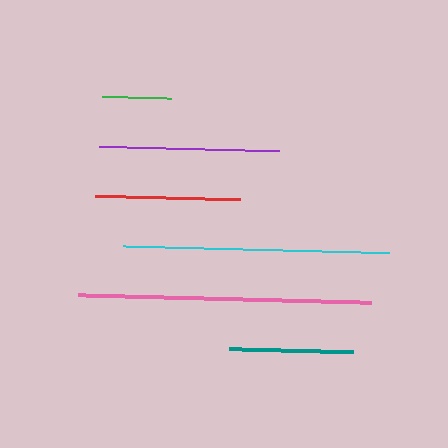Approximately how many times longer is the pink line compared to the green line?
The pink line is approximately 4.3 times the length of the green line.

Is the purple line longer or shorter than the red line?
The purple line is longer than the red line.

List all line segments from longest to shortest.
From longest to shortest: pink, cyan, purple, red, teal, green.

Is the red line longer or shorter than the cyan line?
The cyan line is longer than the red line.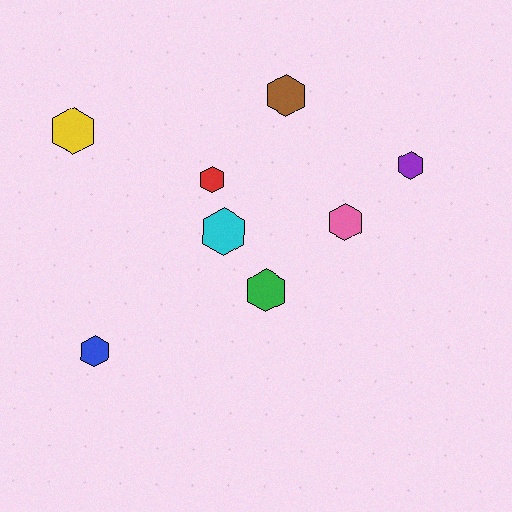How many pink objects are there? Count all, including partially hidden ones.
There is 1 pink object.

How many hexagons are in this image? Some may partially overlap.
There are 8 hexagons.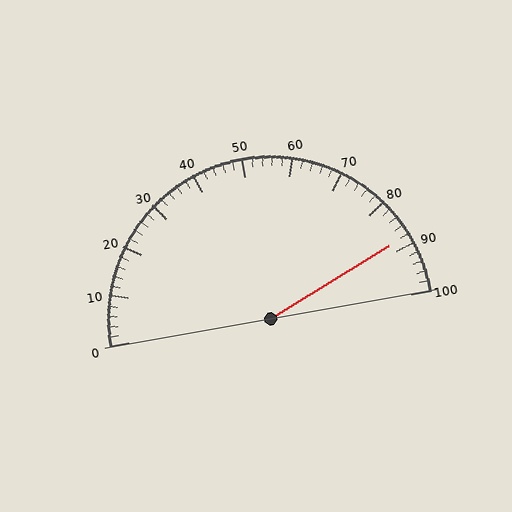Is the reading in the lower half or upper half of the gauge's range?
The reading is in the upper half of the range (0 to 100).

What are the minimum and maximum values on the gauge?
The gauge ranges from 0 to 100.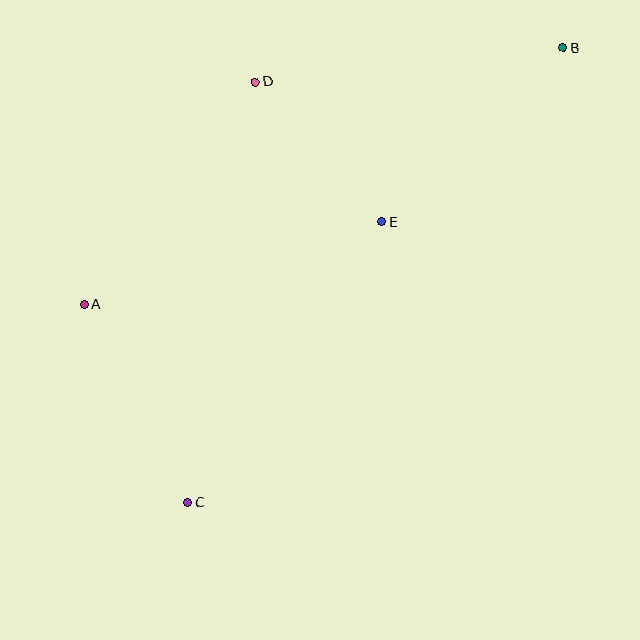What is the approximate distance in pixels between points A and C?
The distance between A and C is approximately 224 pixels.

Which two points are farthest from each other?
Points B and C are farthest from each other.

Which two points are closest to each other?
Points D and E are closest to each other.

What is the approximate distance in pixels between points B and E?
The distance between B and E is approximately 252 pixels.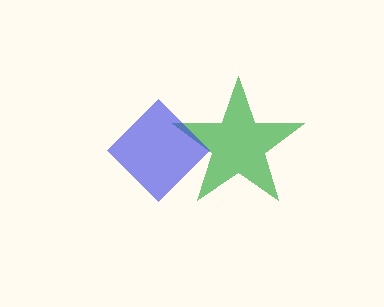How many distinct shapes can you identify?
There are 2 distinct shapes: a green star, a blue diamond.